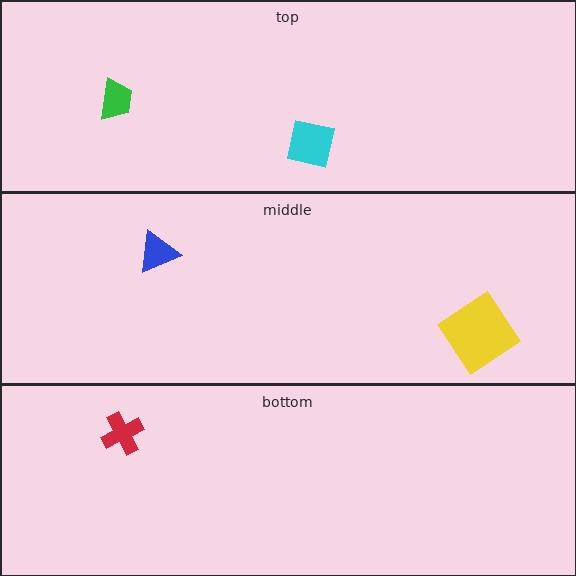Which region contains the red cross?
The bottom region.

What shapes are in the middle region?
The yellow diamond, the blue triangle.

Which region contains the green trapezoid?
The top region.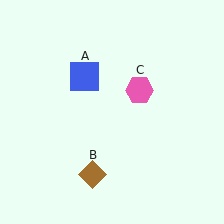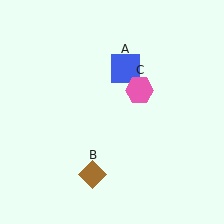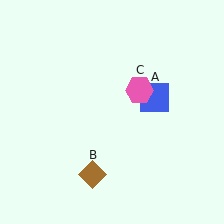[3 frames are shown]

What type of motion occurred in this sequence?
The blue square (object A) rotated clockwise around the center of the scene.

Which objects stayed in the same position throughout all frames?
Brown diamond (object B) and pink hexagon (object C) remained stationary.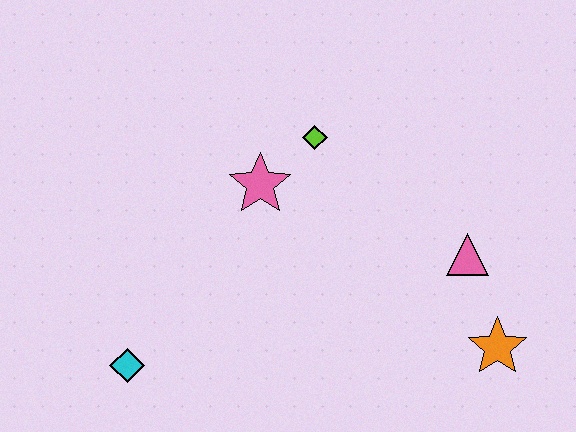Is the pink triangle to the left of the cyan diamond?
No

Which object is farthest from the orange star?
The cyan diamond is farthest from the orange star.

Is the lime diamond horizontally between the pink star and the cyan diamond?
No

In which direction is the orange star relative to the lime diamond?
The orange star is below the lime diamond.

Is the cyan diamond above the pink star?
No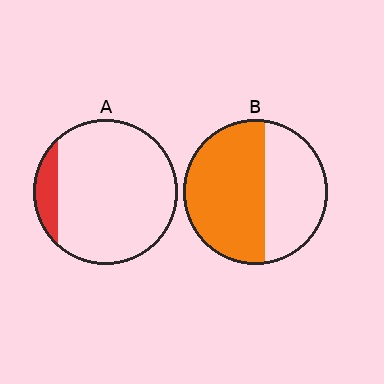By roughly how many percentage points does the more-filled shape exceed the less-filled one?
By roughly 45 percentage points (B over A).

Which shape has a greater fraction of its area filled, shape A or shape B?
Shape B.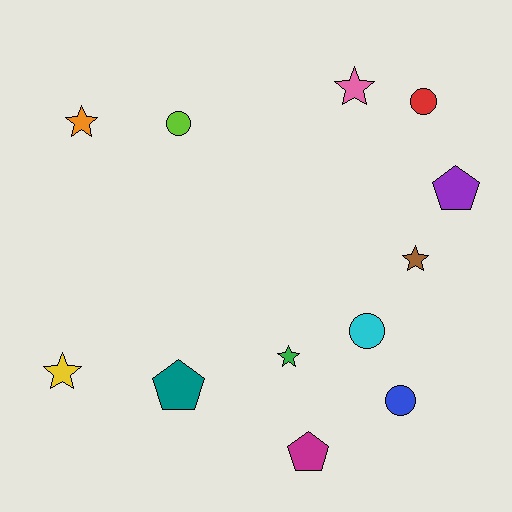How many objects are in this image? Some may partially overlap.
There are 12 objects.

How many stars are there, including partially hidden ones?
There are 5 stars.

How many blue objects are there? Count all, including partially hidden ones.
There is 1 blue object.